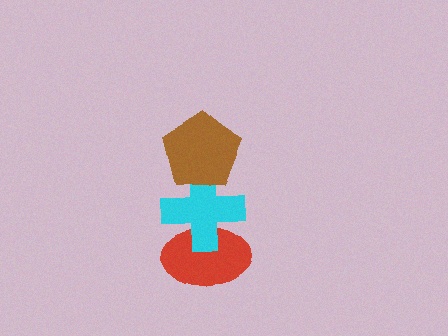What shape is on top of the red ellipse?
The cyan cross is on top of the red ellipse.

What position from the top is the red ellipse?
The red ellipse is 3rd from the top.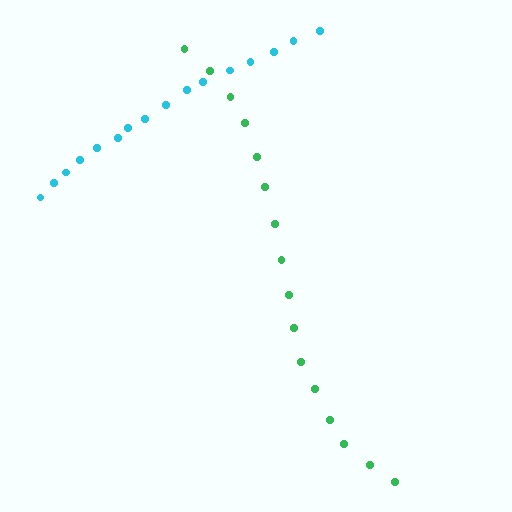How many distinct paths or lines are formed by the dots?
There are 2 distinct paths.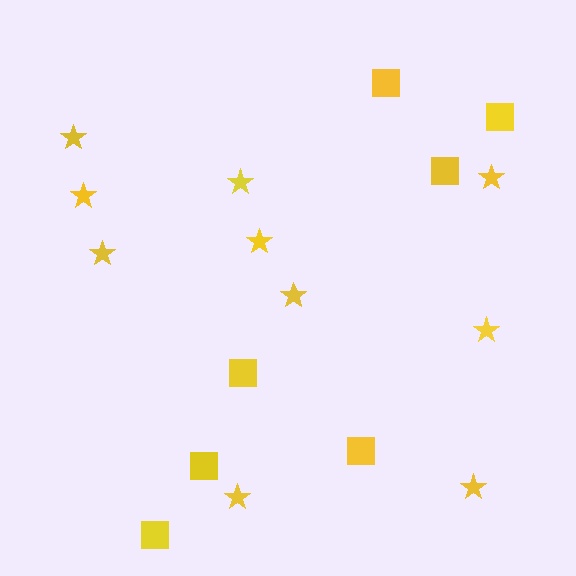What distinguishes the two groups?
There are 2 groups: one group of squares (7) and one group of stars (10).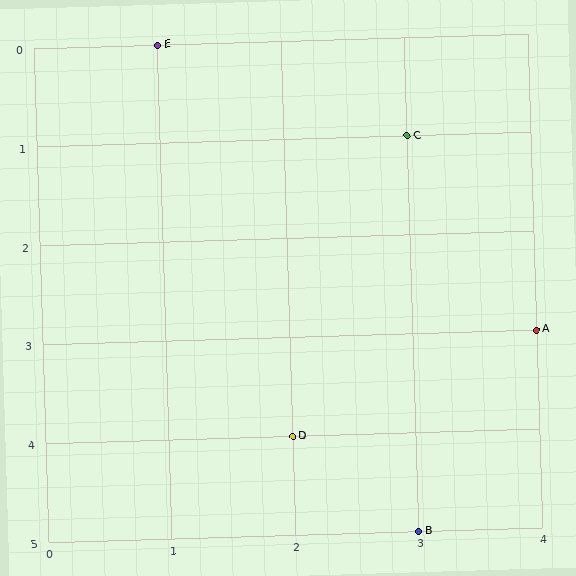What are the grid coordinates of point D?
Point D is at grid coordinates (2, 4).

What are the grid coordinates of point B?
Point B is at grid coordinates (3, 5).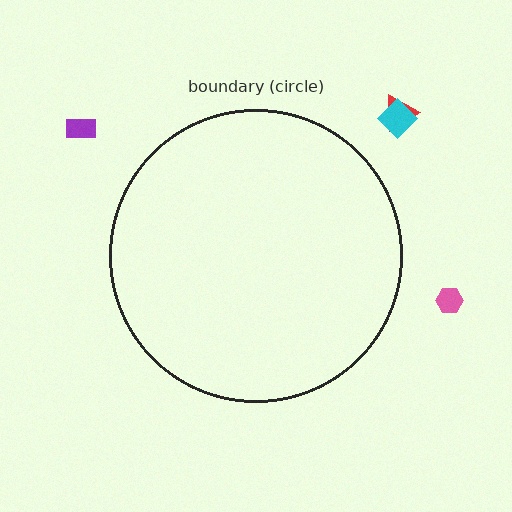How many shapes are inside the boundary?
0 inside, 4 outside.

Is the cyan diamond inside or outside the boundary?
Outside.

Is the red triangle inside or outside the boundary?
Outside.